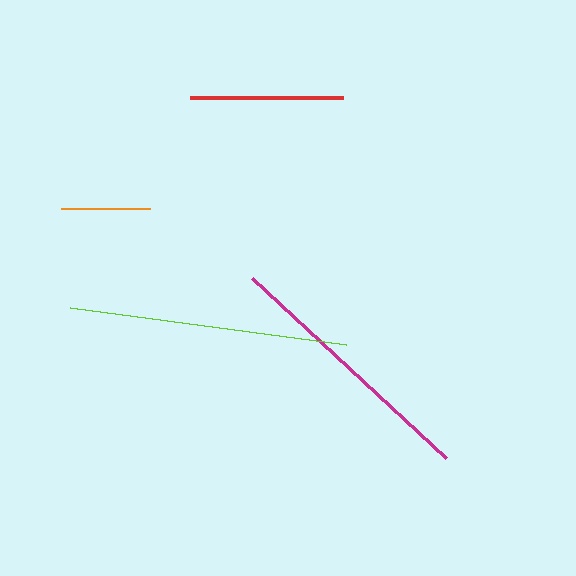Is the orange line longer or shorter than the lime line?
The lime line is longer than the orange line.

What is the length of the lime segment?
The lime segment is approximately 279 pixels long.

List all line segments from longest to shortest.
From longest to shortest: lime, magenta, red, orange.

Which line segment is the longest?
The lime line is the longest at approximately 279 pixels.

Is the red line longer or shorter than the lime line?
The lime line is longer than the red line.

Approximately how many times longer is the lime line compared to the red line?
The lime line is approximately 1.8 times the length of the red line.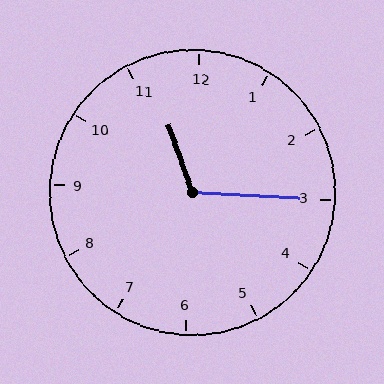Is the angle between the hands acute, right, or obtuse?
It is obtuse.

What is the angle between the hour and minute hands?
Approximately 112 degrees.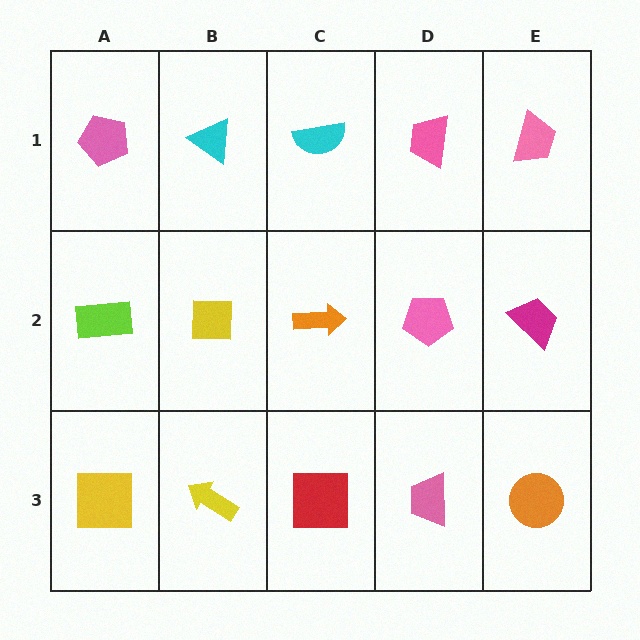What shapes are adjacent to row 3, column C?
An orange arrow (row 2, column C), a yellow arrow (row 3, column B), a pink trapezoid (row 3, column D).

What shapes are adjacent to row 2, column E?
A pink trapezoid (row 1, column E), an orange circle (row 3, column E), a pink pentagon (row 2, column D).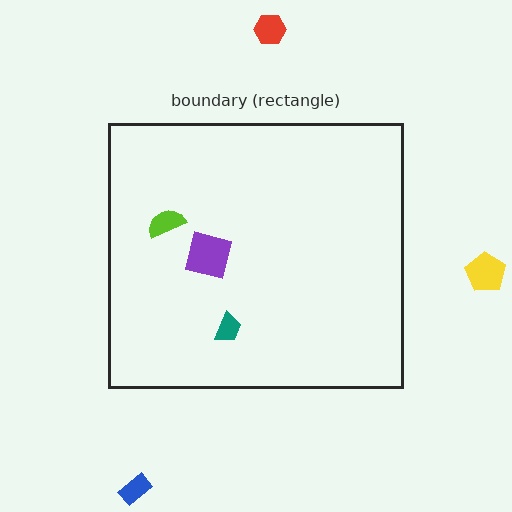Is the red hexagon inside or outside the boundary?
Outside.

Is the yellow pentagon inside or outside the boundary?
Outside.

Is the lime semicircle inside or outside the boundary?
Inside.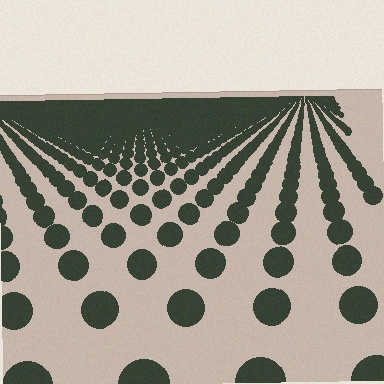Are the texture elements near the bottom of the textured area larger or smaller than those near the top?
Larger. Near the bottom, elements are closer to the viewer and appear at a bigger on-screen size.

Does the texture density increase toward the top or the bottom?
Density increases toward the top.